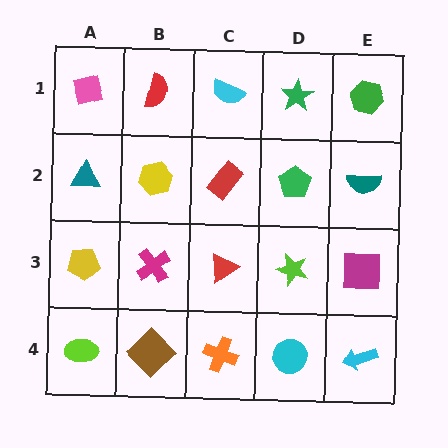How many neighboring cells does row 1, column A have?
2.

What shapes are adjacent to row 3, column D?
A green pentagon (row 2, column D), a cyan circle (row 4, column D), a red triangle (row 3, column C), a magenta square (row 3, column E).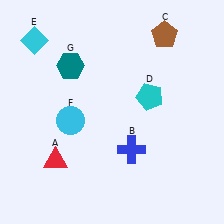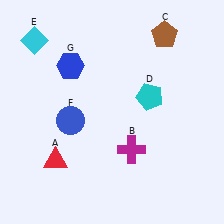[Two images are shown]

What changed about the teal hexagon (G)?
In Image 1, G is teal. In Image 2, it changed to blue.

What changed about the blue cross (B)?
In Image 1, B is blue. In Image 2, it changed to magenta.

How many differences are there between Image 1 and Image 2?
There are 3 differences between the two images.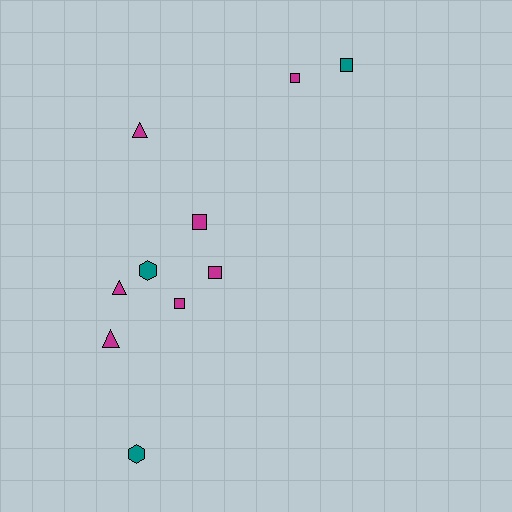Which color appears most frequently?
Magenta, with 7 objects.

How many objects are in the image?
There are 10 objects.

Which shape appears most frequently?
Square, with 5 objects.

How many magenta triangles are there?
There are 3 magenta triangles.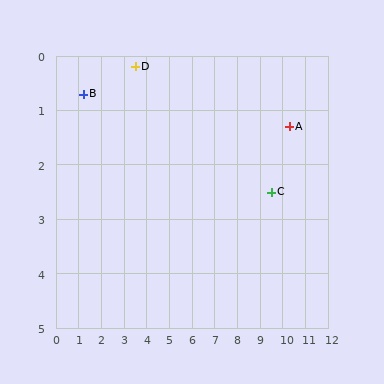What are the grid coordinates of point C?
Point C is at approximately (9.5, 2.5).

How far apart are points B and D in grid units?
Points B and D are about 2.4 grid units apart.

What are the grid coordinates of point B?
Point B is at approximately (1.2, 0.7).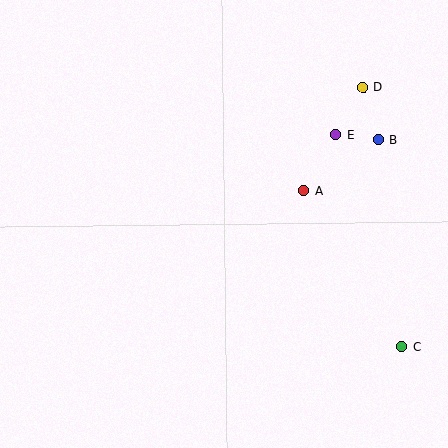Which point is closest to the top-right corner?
Point D is closest to the top-right corner.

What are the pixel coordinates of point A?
Point A is at (304, 191).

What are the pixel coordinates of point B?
Point B is at (378, 140).